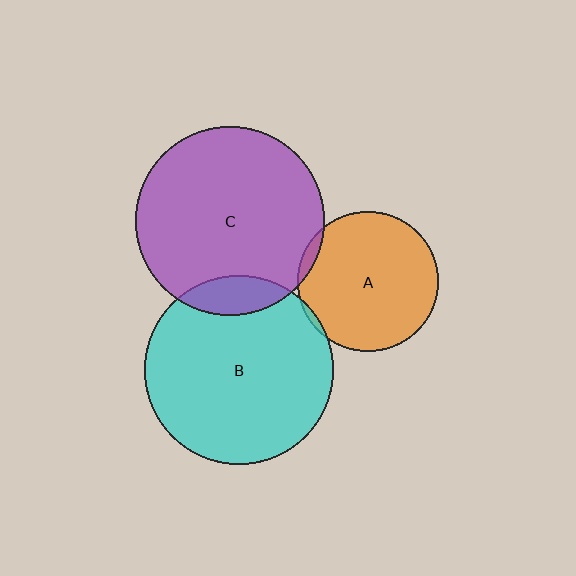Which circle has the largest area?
Circle C (purple).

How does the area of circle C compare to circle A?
Approximately 1.8 times.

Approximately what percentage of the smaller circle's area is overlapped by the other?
Approximately 10%.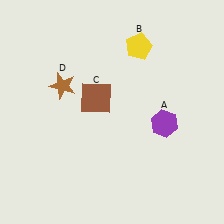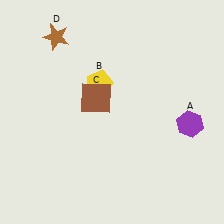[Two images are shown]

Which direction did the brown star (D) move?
The brown star (D) moved up.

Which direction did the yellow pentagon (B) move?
The yellow pentagon (B) moved left.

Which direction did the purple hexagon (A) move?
The purple hexagon (A) moved right.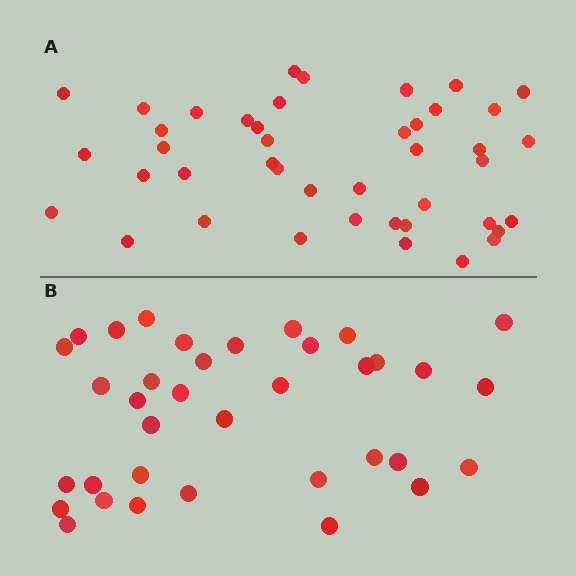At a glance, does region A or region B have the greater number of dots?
Region A (the top region) has more dots.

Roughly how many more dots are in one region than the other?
Region A has roughly 8 or so more dots than region B.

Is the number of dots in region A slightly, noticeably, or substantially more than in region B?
Region A has only slightly more — the two regions are fairly close. The ratio is roughly 1.2 to 1.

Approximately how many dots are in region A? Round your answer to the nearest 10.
About 40 dots. (The exact count is 43, which rounds to 40.)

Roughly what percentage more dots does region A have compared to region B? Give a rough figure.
About 20% more.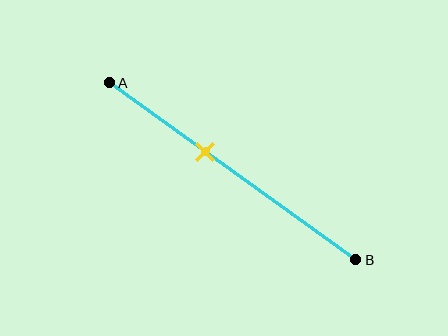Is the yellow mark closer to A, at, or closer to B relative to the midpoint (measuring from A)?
The yellow mark is closer to point A than the midpoint of segment AB.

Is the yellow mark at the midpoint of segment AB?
No, the mark is at about 40% from A, not at the 50% midpoint.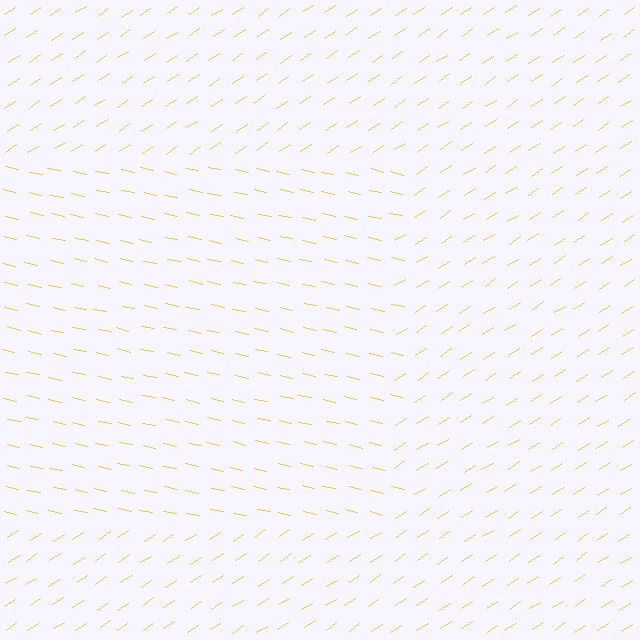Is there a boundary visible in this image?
Yes, there is a texture boundary formed by a change in line orientation.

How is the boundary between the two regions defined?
The boundary is defined purely by a change in line orientation (approximately 45 degrees difference). All lines are the same color and thickness.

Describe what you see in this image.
The image is filled with small yellow line segments. A rectangle region in the image has lines oriented differently from the surrounding lines, creating a visible texture boundary.